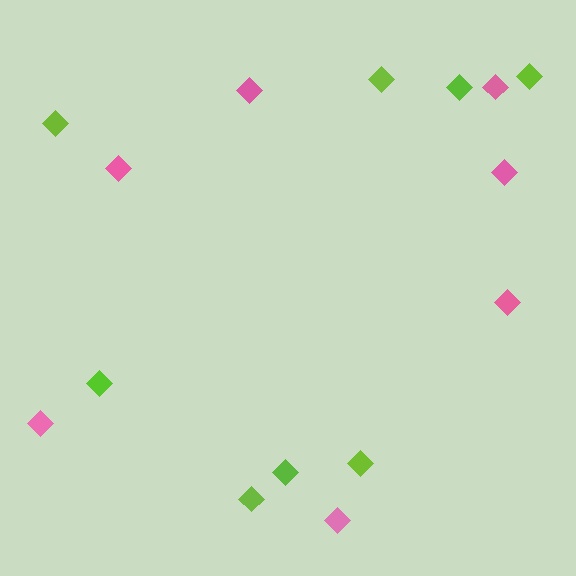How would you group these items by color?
There are 2 groups: one group of pink diamonds (7) and one group of lime diamonds (8).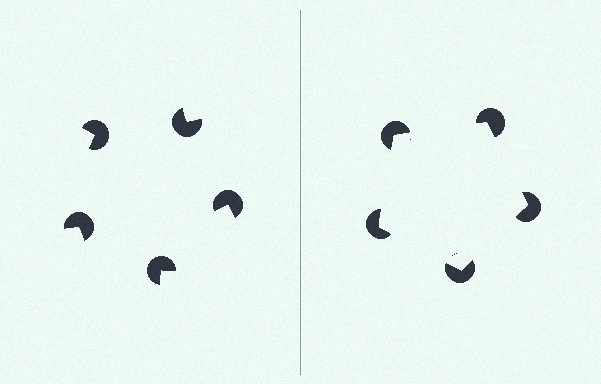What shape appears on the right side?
An illusory pentagon.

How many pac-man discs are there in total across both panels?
10 — 5 on each side.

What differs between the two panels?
The pac-man discs are positioned identically on both sides; only the wedge orientations differ. On the right they align to a pentagon; on the left they are misaligned.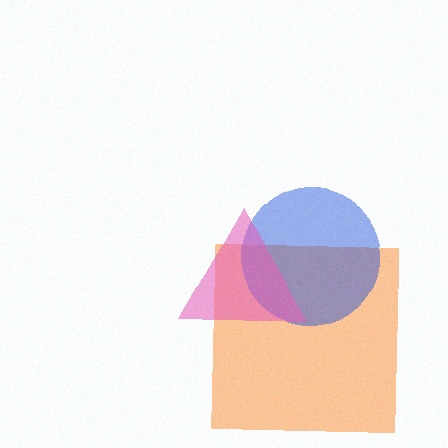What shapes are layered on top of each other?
The layered shapes are: an orange square, a blue circle, a pink triangle.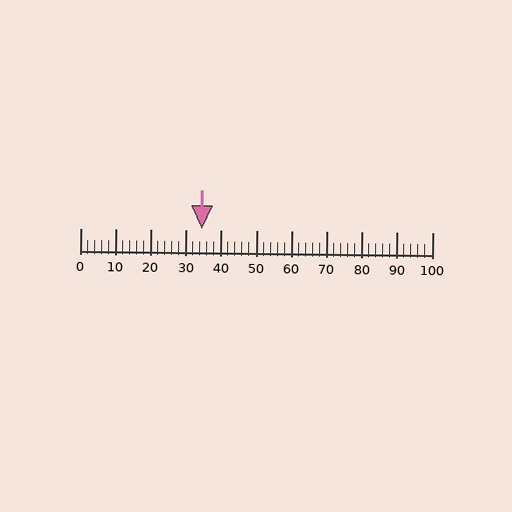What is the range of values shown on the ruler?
The ruler shows values from 0 to 100.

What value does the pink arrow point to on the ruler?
The pink arrow points to approximately 34.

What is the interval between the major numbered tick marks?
The major tick marks are spaced 10 units apart.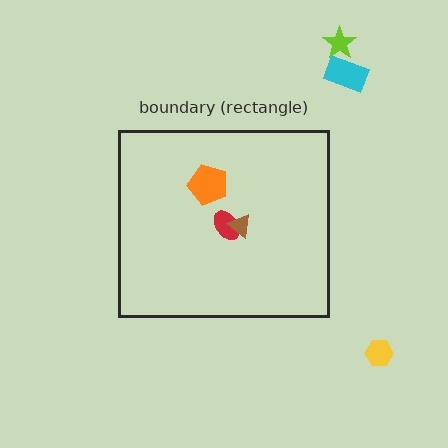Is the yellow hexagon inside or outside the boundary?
Outside.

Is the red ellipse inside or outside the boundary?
Inside.